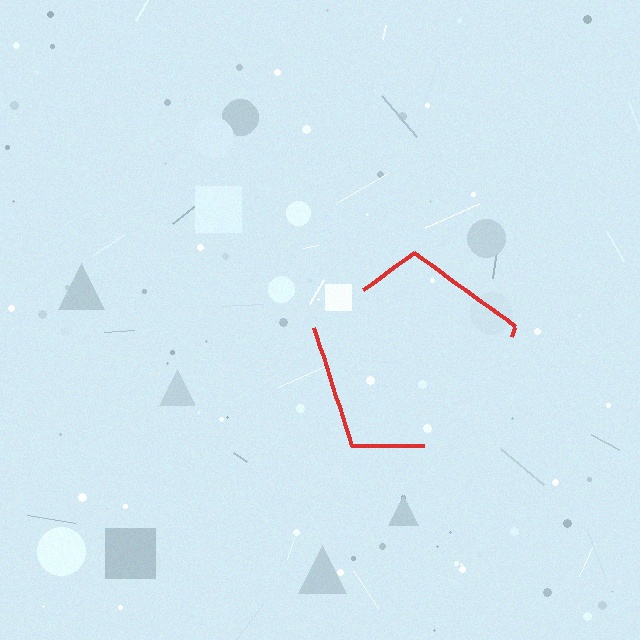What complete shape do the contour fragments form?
The contour fragments form a pentagon.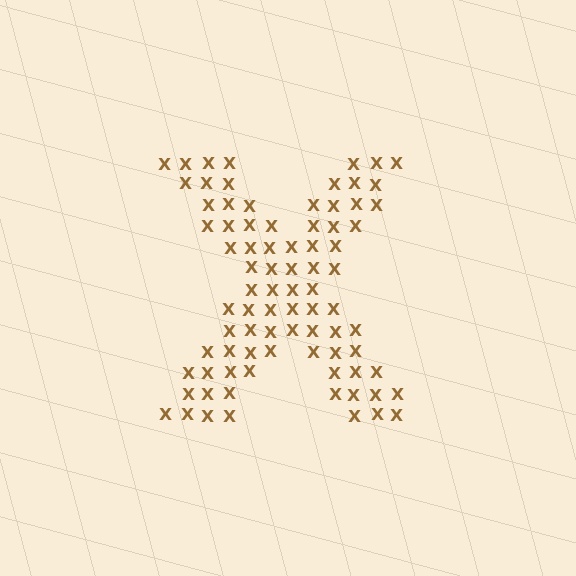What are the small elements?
The small elements are letter X's.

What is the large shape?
The large shape is the letter X.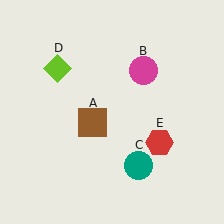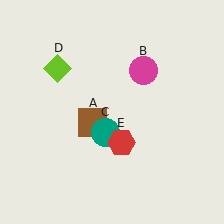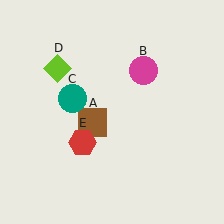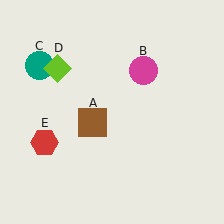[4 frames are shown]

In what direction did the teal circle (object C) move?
The teal circle (object C) moved up and to the left.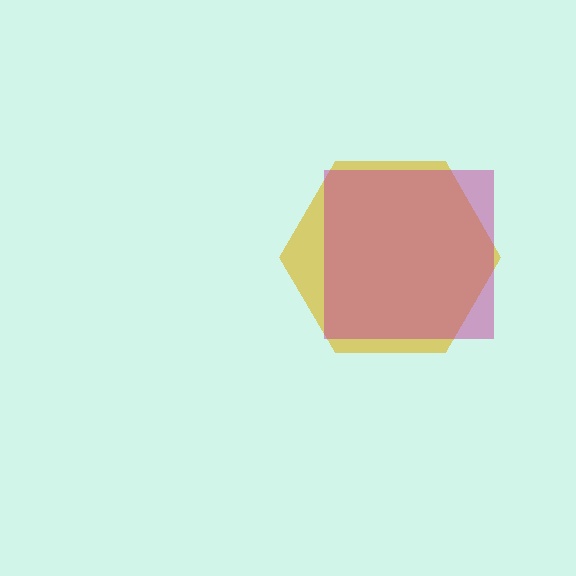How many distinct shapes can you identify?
There are 2 distinct shapes: a yellow hexagon, a magenta square.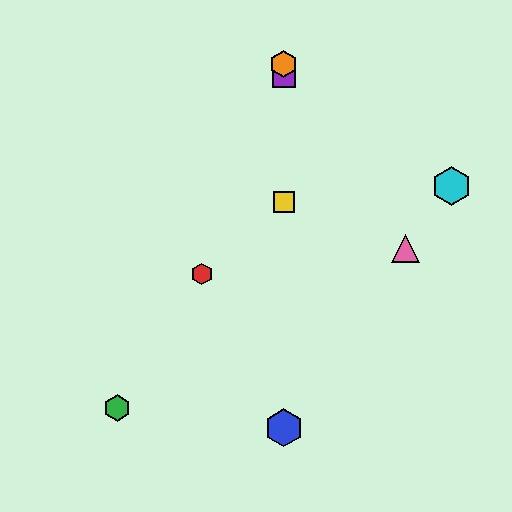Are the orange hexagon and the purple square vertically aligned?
Yes, both are at x≈284.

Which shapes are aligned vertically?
The blue hexagon, the yellow square, the purple square, the orange hexagon are aligned vertically.